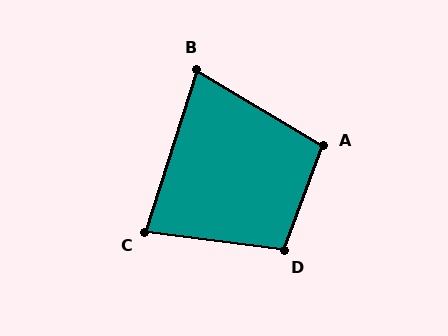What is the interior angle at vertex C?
Approximately 80 degrees (acute).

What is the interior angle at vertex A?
Approximately 100 degrees (obtuse).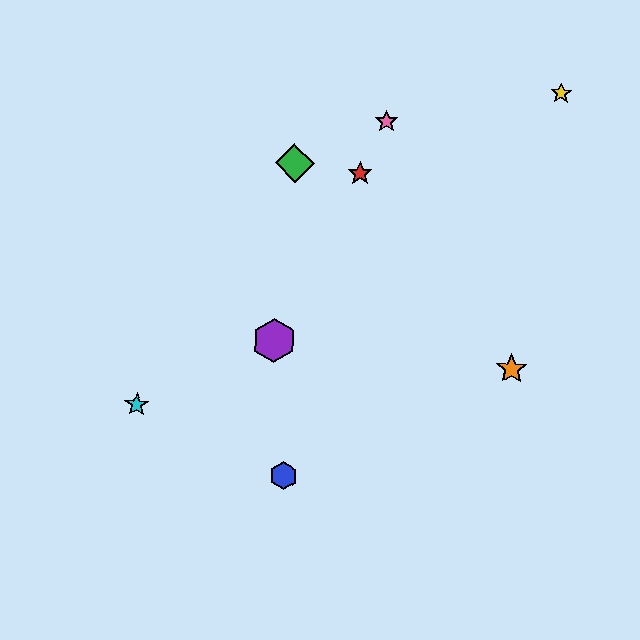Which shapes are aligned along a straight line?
The red star, the purple hexagon, the pink star are aligned along a straight line.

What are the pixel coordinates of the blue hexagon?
The blue hexagon is at (284, 476).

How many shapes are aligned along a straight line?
3 shapes (the red star, the purple hexagon, the pink star) are aligned along a straight line.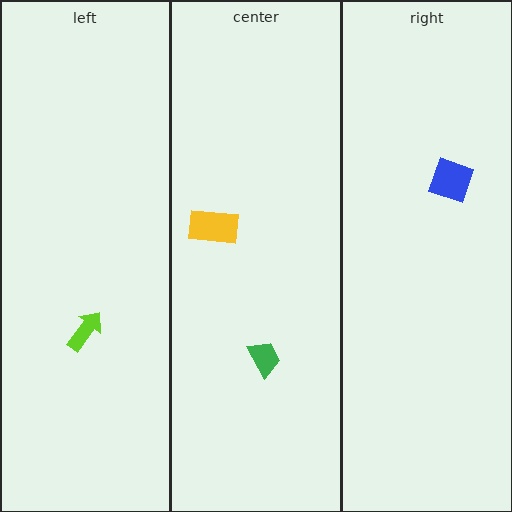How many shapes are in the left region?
1.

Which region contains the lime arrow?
The left region.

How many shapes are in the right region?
1.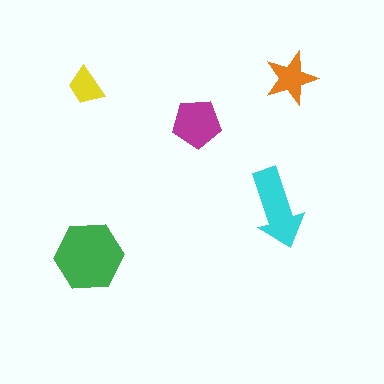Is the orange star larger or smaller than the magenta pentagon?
Smaller.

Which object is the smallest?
The yellow trapezoid.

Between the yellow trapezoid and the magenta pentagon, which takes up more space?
The magenta pentagon.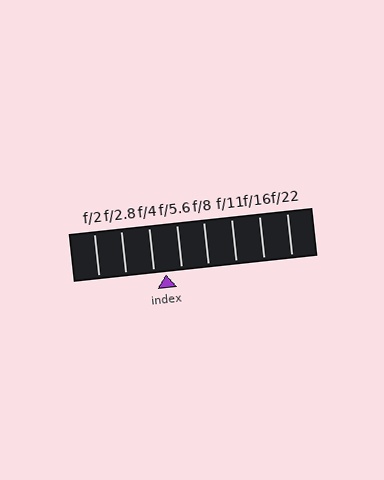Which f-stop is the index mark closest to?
The index mark is closest to f/4.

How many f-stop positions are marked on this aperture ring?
There are 8 f-stop positions marked.